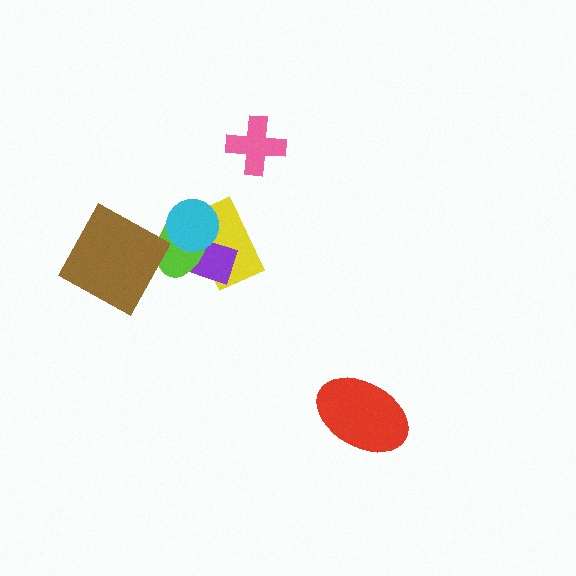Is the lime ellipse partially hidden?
Yes, it is partially covered by another shape.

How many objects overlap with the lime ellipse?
3 objects overlap with the lime ellipse.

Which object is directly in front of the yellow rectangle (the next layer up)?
The purple rectangle is directly in front of the yellow rectangle.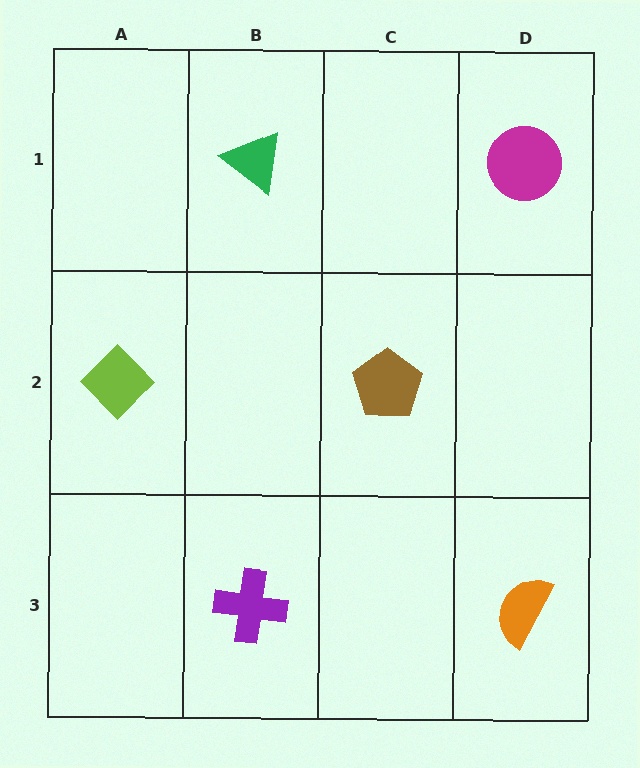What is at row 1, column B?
A green triangle.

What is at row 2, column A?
A lime diamond.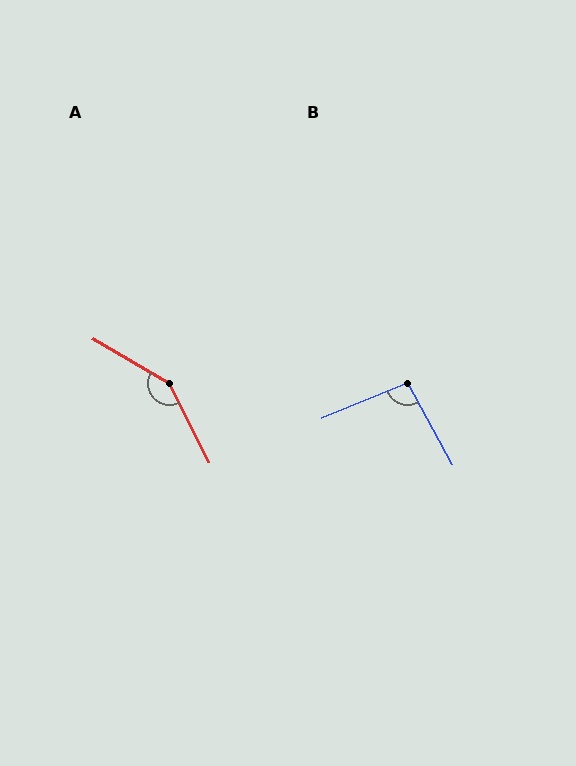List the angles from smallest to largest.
B (96°), A (146°).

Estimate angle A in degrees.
Approximately 146 degrees.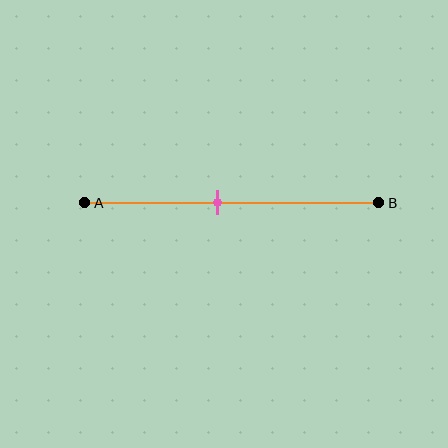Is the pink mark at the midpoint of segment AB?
No, the mark is at about 45% from A, not at the 50% midpoint.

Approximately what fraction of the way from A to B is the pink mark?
The pink mark is approximately 45% of the way from A to B.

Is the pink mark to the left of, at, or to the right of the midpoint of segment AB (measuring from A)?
The pink mark is to the left of the midpoint of segment AB.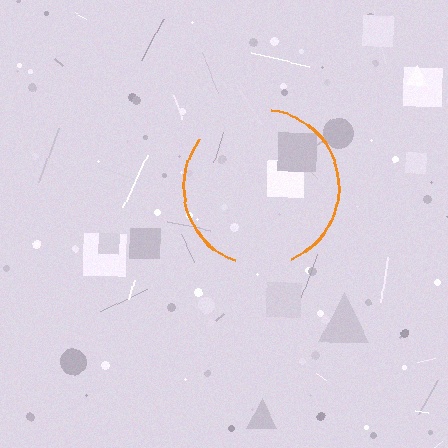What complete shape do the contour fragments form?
The contour fragments form a circle.